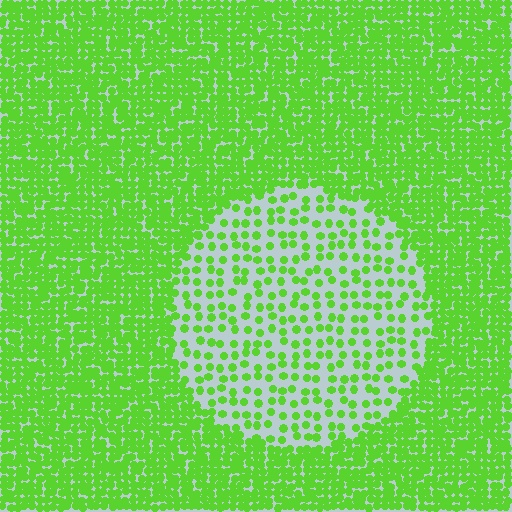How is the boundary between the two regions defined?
The boundary is defined by a change in element density (approximately 2.8x ratio). All elements are the same color, size, and shape.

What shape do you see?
I see a circle.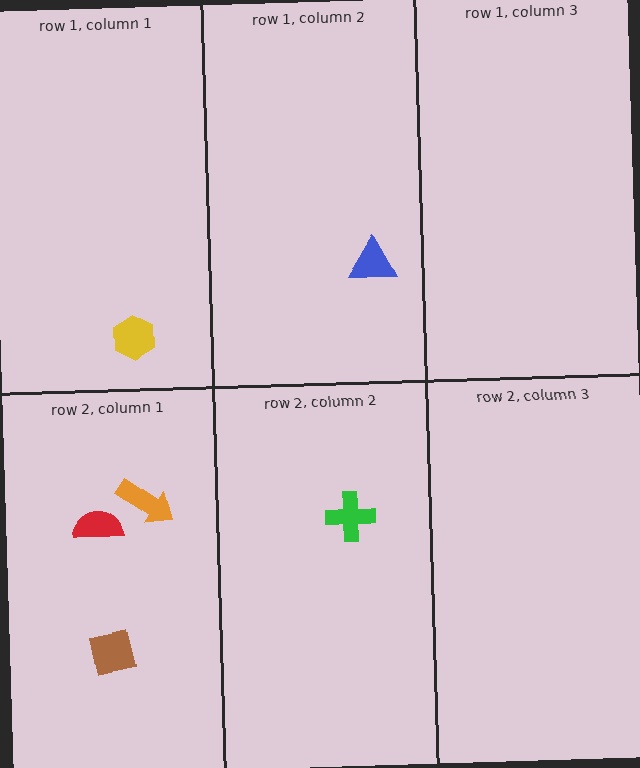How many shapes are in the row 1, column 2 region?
1.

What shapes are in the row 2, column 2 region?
The green cross.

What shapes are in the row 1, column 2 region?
The blue triangle.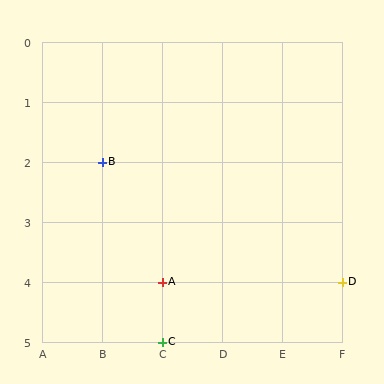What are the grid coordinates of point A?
Point A is at grid coordinates (C, 4).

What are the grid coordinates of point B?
Point B is at grid coordinates (B, 2).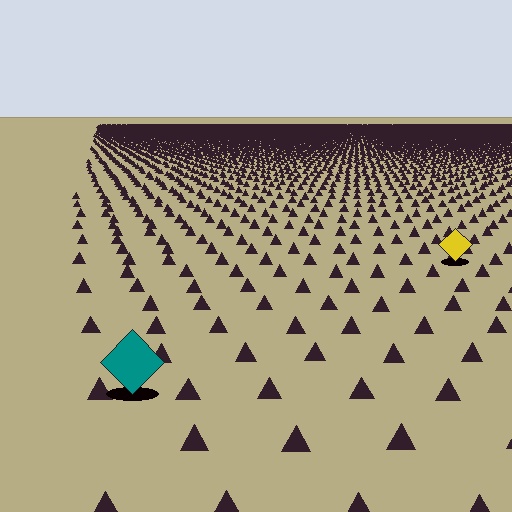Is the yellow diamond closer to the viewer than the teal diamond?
No. The teal diamond is closer — you can tell from the texture gradient: the ground texture is coarser near it.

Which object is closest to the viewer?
The teal diamond is closest. The texture marks near it are larger and more spread out.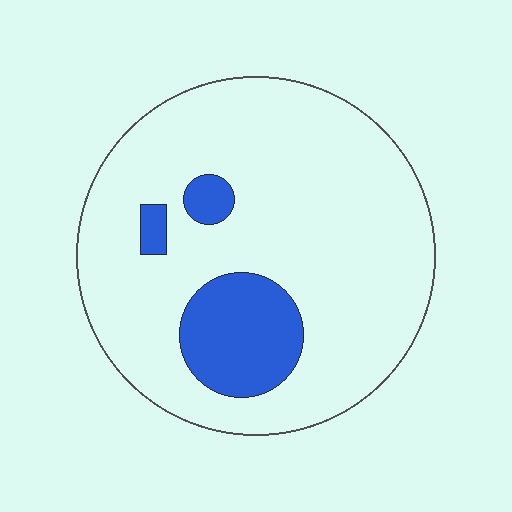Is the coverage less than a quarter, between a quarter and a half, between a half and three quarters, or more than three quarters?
Less than a quarter.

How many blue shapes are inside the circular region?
3.